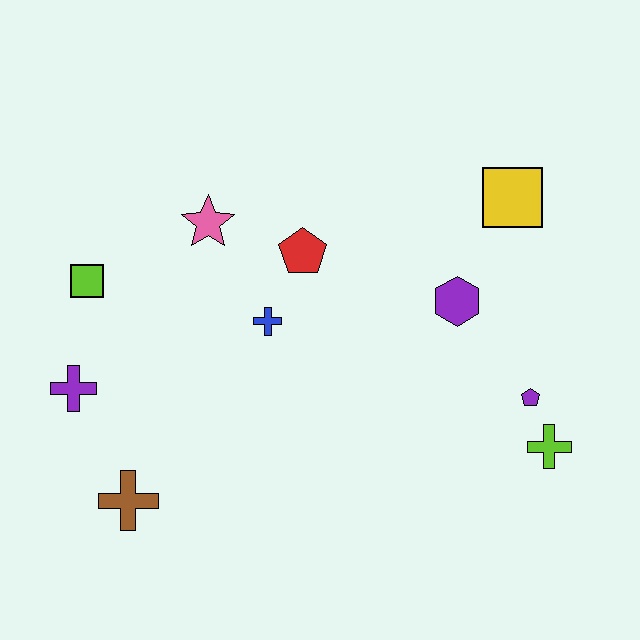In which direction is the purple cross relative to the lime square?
The purple cross is below the lime square.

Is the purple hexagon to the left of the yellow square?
Yes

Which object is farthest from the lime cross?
The lime square is farthest from the lime cross.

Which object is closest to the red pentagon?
The blue cross is closest to the red pentagon.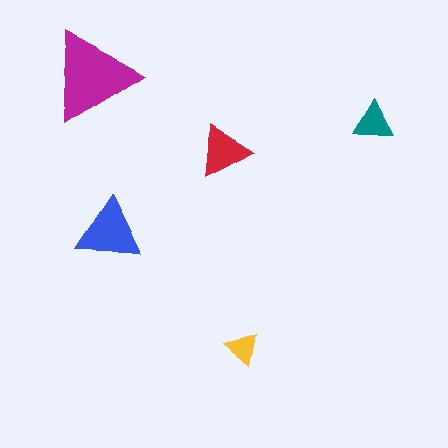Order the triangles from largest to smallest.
the magenta one, the blue one, the red one, the teal one, the yellow one.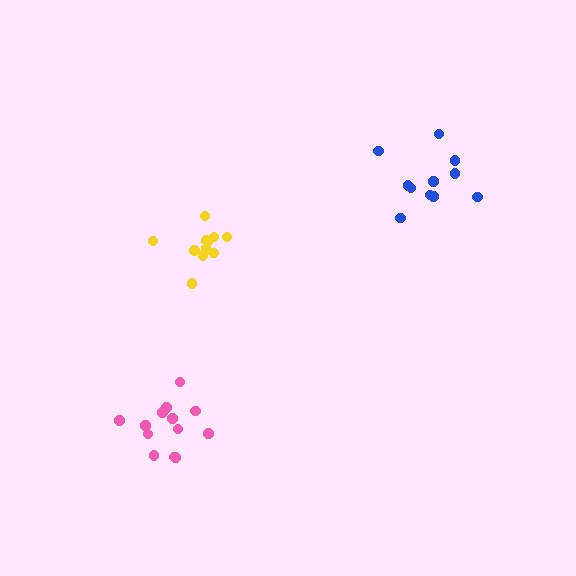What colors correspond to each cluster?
The clusters are colored: pink, blue, yellow.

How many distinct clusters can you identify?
There are 3 distinct clusters.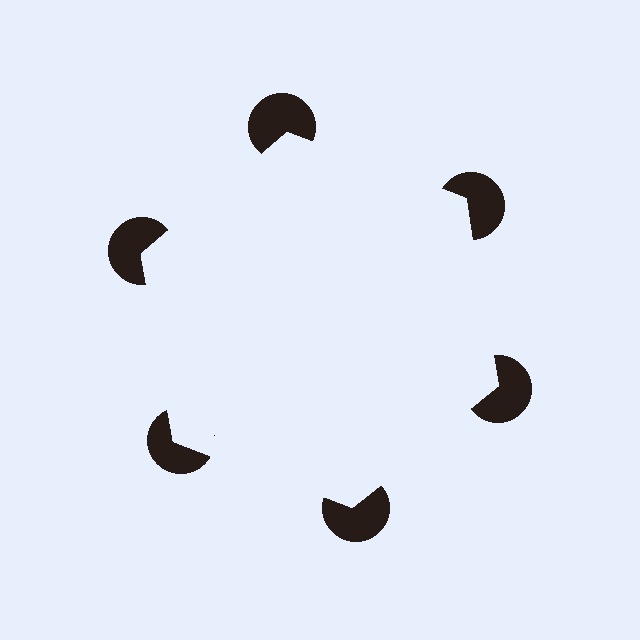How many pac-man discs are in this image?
There are 6 — one at each vertex of the illusory hexagon.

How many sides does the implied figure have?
6 sides.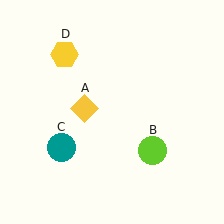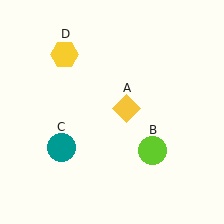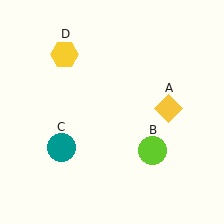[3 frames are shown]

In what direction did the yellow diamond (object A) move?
The yellow diamond (object A) moved right.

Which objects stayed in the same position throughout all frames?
Lime circle (object B) and teal circle (object C) and yellow hexagon (object D) remained stationary.